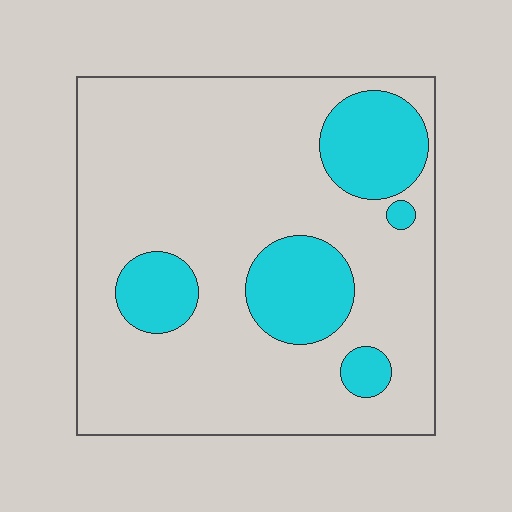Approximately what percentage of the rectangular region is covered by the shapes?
Approximately 20%.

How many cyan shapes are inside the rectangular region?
5.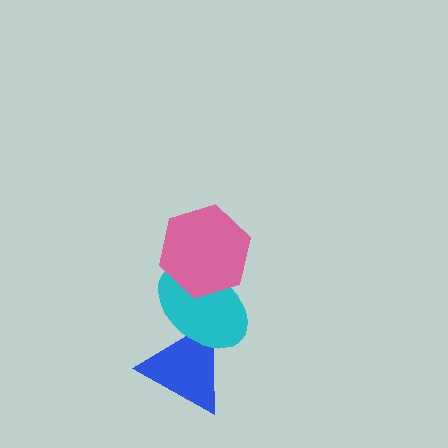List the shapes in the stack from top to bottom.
From top to bottom: the pink hexagon, the cyan ellipse, the blue triangle.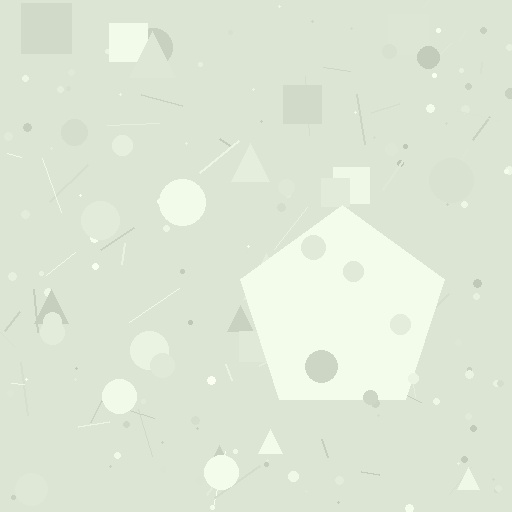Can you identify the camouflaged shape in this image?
The camouflaged shape is a pentagon.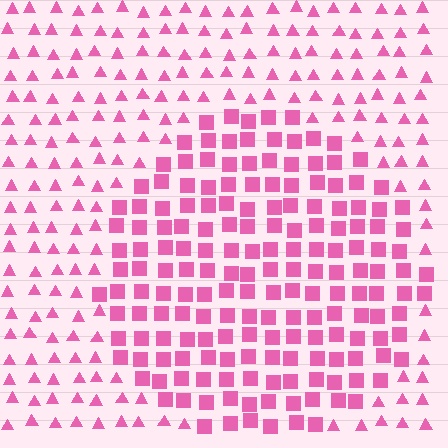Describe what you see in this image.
The image is filled with small pink elements arranged in a uniform grid. A circle-shaped region contains squares, while the surrounding area contains triangles. The boundary is defined purely by the change in element shape.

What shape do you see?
I see a circle.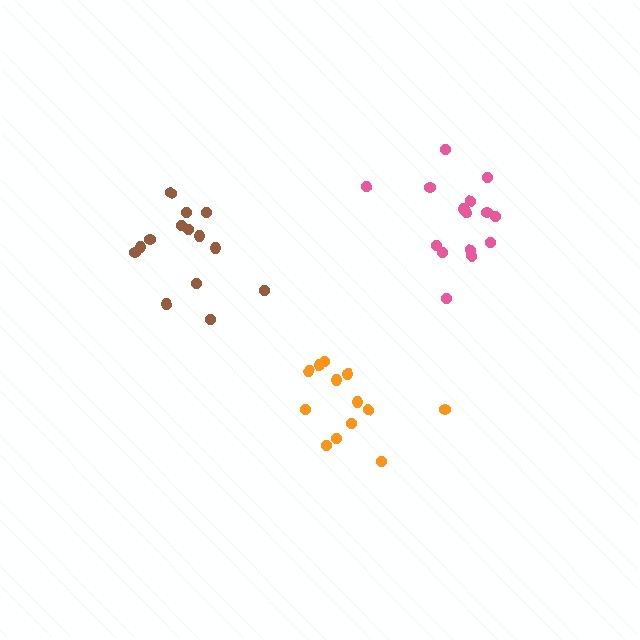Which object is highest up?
The pink cluster is topmost.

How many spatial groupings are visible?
There are 3 spatial groupings.